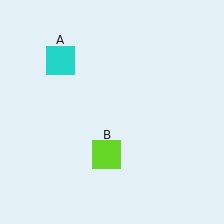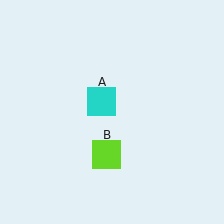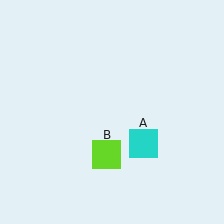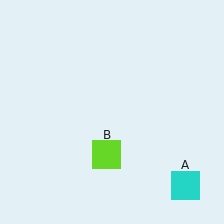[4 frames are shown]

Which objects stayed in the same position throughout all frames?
Lime square (object B) remained stationary.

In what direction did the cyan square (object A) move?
The cyan square (object A) moved down and to the right.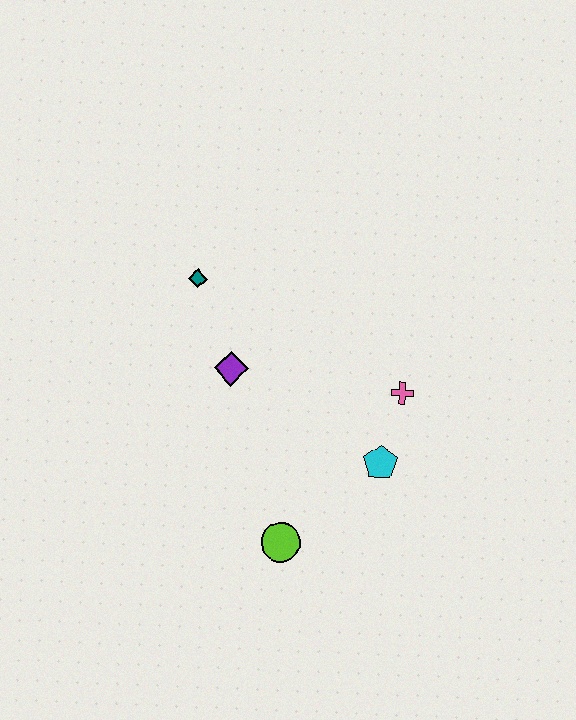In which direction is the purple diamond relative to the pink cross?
The purple diamond is to the left of the pink cross.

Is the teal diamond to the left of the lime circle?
Yes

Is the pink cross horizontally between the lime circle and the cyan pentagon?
No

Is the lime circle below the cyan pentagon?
Yes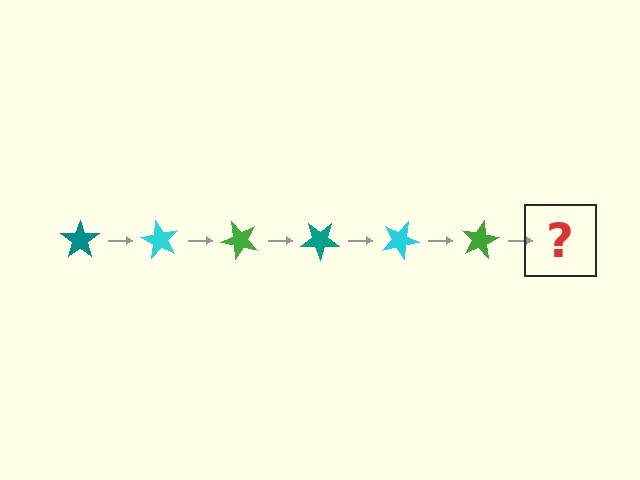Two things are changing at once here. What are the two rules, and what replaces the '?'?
The two rules are that it rotates 60 degrees each step and the color cycles through teal, cyan, and green. The '?' should be a teal star, rotated 360 degrees from the start.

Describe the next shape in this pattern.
It should be a teal star, rotated 360 degrees from the start.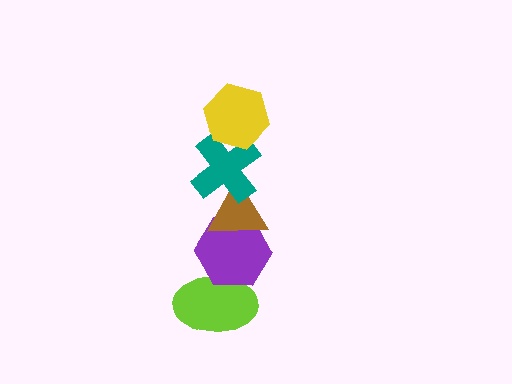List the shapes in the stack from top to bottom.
From top to bottom: the yellow hexagon, the teal cross, the brown triangle, the purple hexagon, the lime ellipse.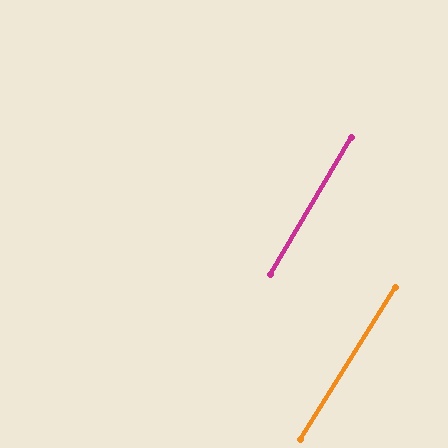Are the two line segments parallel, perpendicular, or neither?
Parallel — their directions differ by only 1.3°.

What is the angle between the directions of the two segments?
Approximately 1 degree.